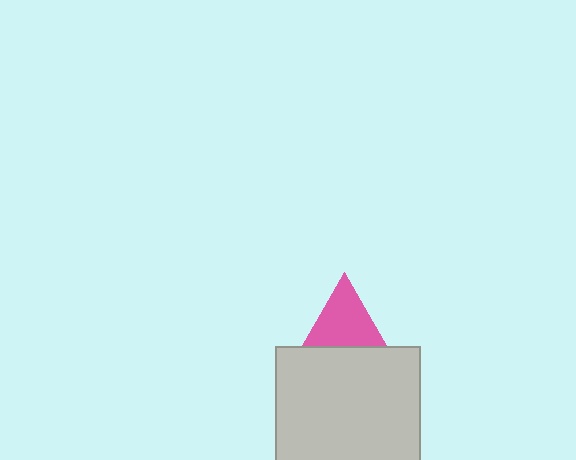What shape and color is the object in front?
The object in front is a light gray square.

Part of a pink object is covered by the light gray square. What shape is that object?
It is a triangle.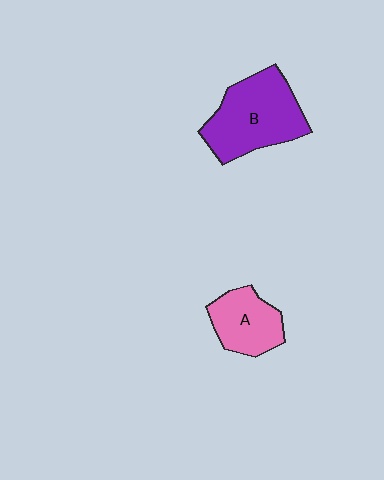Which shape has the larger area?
Shape B (purple).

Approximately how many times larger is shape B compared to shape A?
Approximately 1.6 times.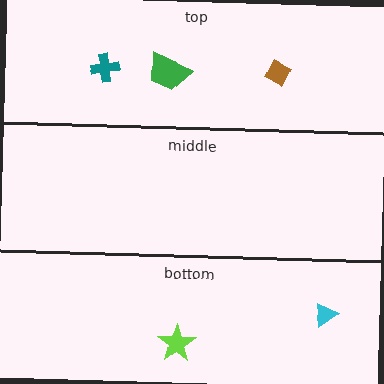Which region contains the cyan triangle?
The bottom region.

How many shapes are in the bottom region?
2.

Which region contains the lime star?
The bottom region.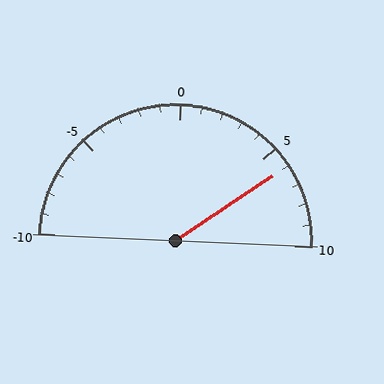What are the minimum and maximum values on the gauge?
The gauge ranges from -10 to 10.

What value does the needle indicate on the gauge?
The needle indicates approximately 6.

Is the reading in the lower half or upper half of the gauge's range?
The reading is in the upper half of the range (-10 to 10).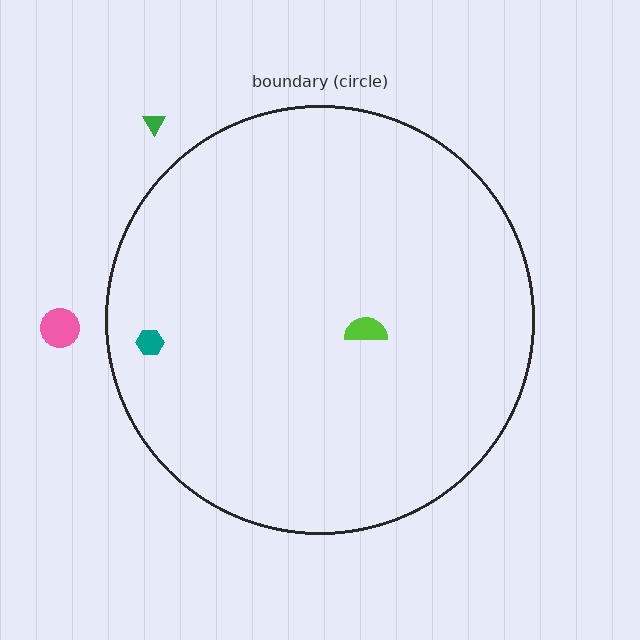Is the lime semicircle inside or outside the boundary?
Inside.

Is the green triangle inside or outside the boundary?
Outside.